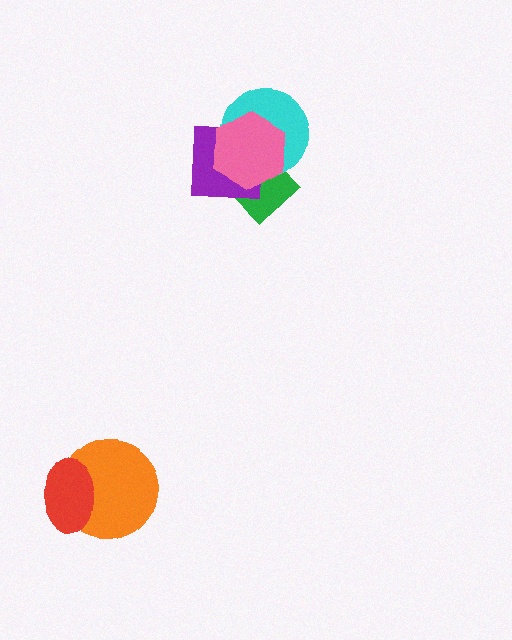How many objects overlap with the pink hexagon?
3 objects overlap with the pink hexagon.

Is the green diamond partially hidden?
Yes, it is partially covered by another shape.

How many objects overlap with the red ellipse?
1 object overlaps with the red ellipse.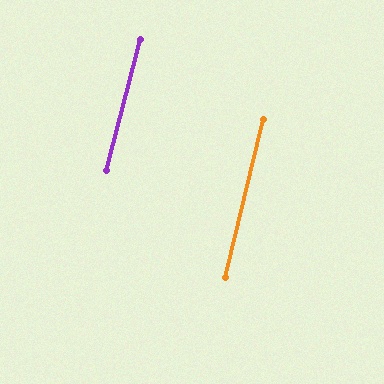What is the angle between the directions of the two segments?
Approximately 1 degree.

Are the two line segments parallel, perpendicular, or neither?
Parallel — their directions differ by only 0.8°.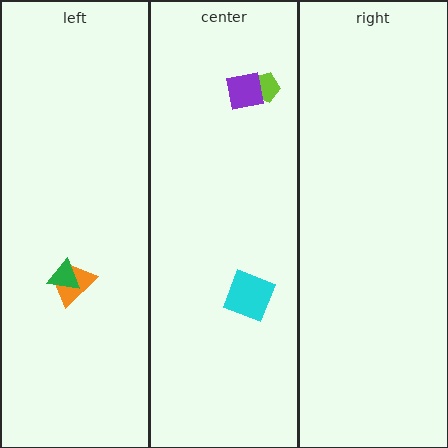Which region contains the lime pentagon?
The center region.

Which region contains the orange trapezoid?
The left region.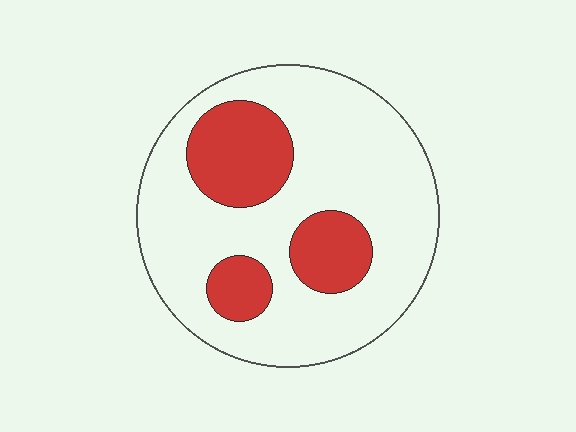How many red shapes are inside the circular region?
3.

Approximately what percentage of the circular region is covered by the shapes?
Approximately 25%.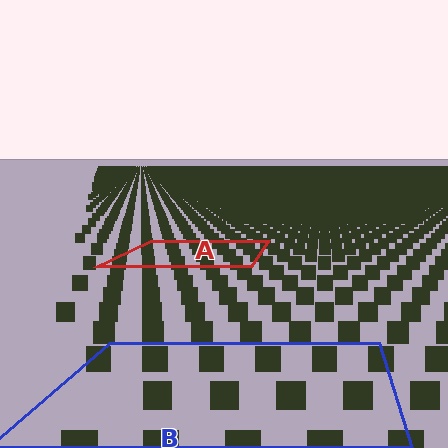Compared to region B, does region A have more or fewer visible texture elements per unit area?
Region A has more texture elements per unit area — they are packed more densely because it is farther away.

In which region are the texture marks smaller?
The texture marks are smaller in region A, because it is farther away.